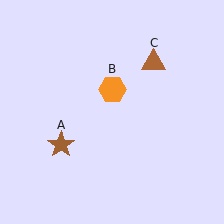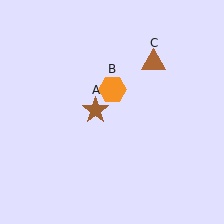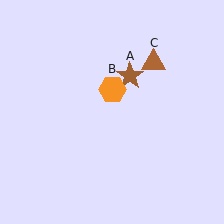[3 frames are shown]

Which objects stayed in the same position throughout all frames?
Orange hexagon (object B) and brown triangle (object C) remained stationary.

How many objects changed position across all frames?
1 object changed position: brown star (object A).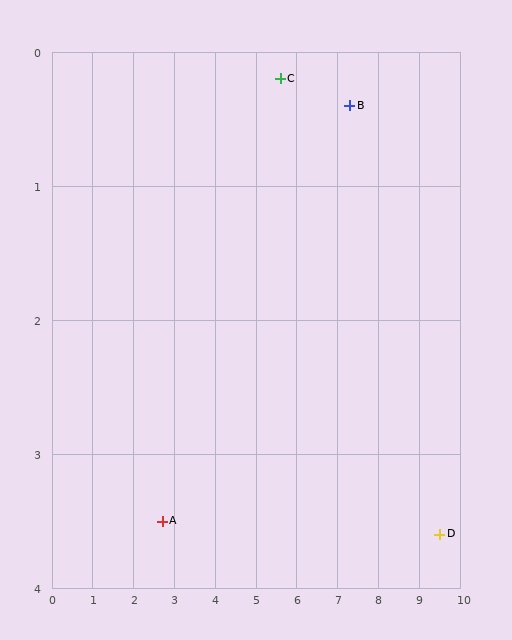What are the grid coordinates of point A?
Point A is at approximately (2.7, 3.5).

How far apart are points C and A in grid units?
Points C and A are about 4.4 grid units apart.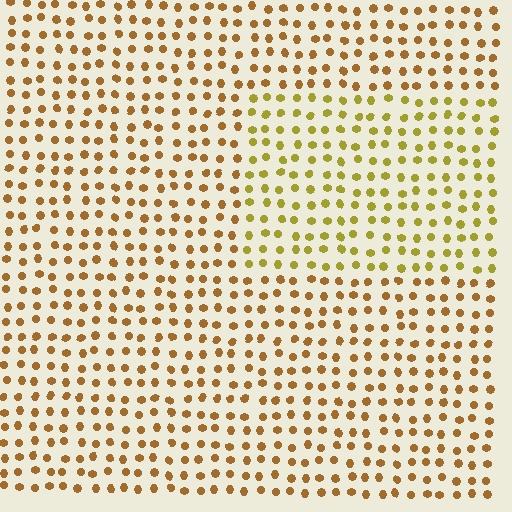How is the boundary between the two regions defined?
The boundary is defined purely by a slight shift in hue (about 27 degrees). Spacing, size, and orientation are identical on both sides.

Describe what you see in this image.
The image is filled with small brown elements in a uniform arrangement. A rectangle-shaped region is visible where the elements are tinted to a slightly different hue, forming a subtle color boundary.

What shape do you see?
I see a rectangle.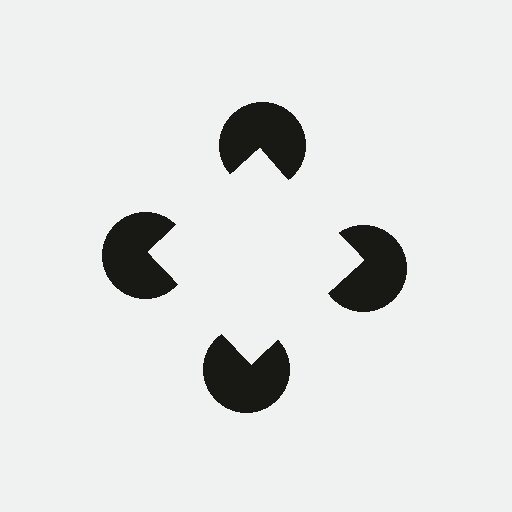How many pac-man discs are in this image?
There are 4 — one at each vertex of the illusory square.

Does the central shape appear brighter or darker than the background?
It typically appears slightly brighter than the background, even though no actual brightness change is drawn.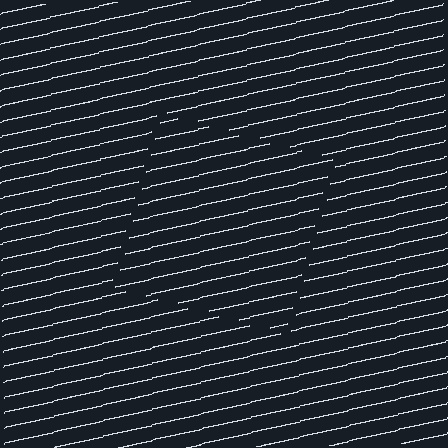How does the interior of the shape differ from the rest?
The interior of the shape contains the same grating, shifted by half a period — the contour is defined by the phase discontinuity where line-ends from the inner and outer gratings abut.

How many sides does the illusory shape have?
4 sides — the line-ends trace a square.